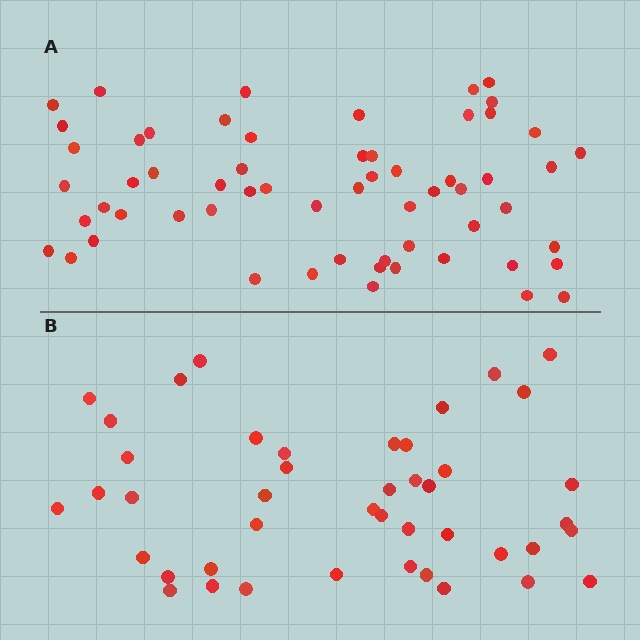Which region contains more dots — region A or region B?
Region A (the top region) has more dots.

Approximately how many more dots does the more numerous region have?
Region A has approximately 15 more dots than region B.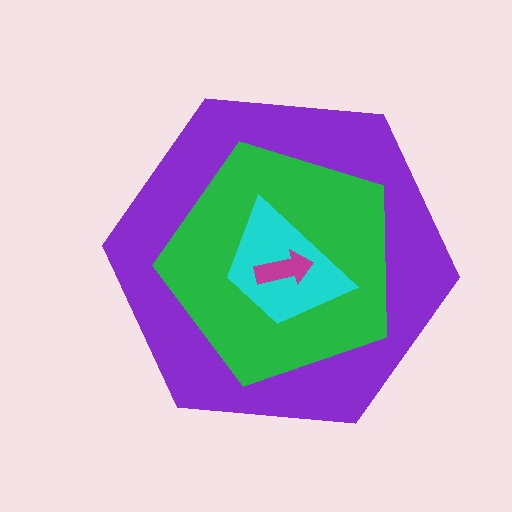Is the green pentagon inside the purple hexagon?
Yes.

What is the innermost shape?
The magenta arrow.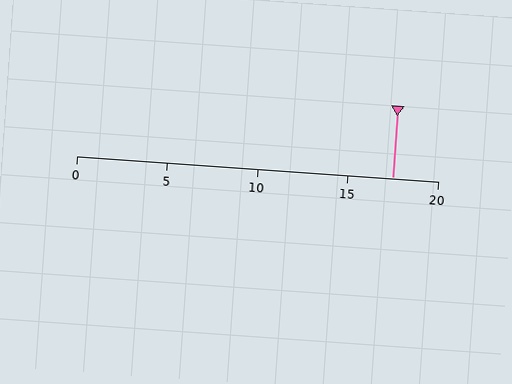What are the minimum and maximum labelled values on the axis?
The axis runs from 0 to 20.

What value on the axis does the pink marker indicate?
The marker indicates approximately 17.5.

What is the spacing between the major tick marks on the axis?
The major ticks are spaced 5 apart.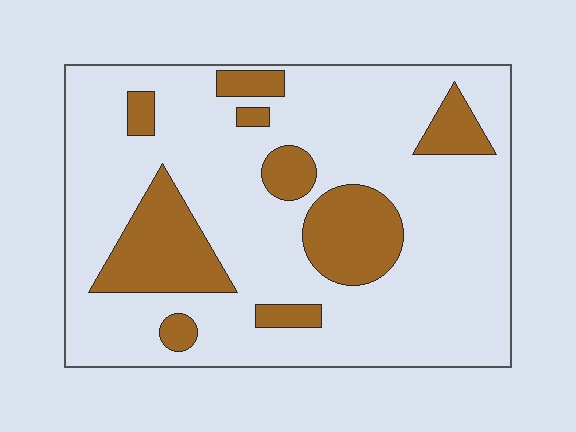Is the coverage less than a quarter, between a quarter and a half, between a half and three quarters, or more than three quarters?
Less than a quarter.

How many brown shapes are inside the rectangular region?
9.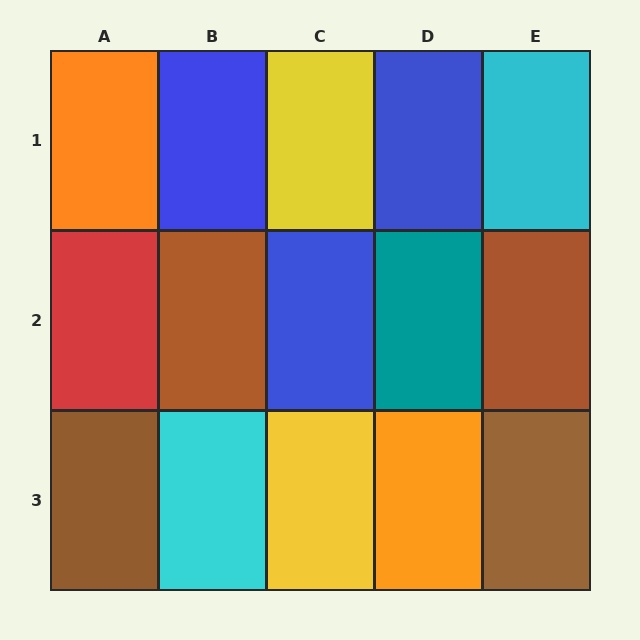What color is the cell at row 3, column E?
Brown.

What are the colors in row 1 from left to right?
Orange, blue, yellow, blue, cyan.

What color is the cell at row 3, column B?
Cyan.